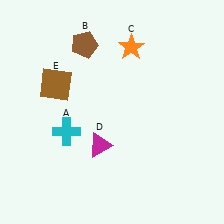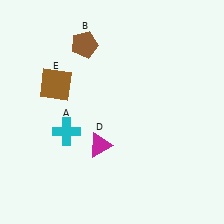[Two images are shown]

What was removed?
The orange star (C) was removed in Image 2.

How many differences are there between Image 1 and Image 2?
There is 1 difference between the two images.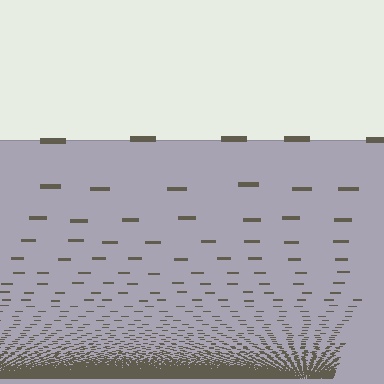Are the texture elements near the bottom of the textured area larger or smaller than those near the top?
Smaller. The gradient is inverted — elements near the bottom are smaller and denser.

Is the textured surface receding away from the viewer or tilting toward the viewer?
The surface appears to tilt toward the viewer. Texture elements get larger and sparser toward the top.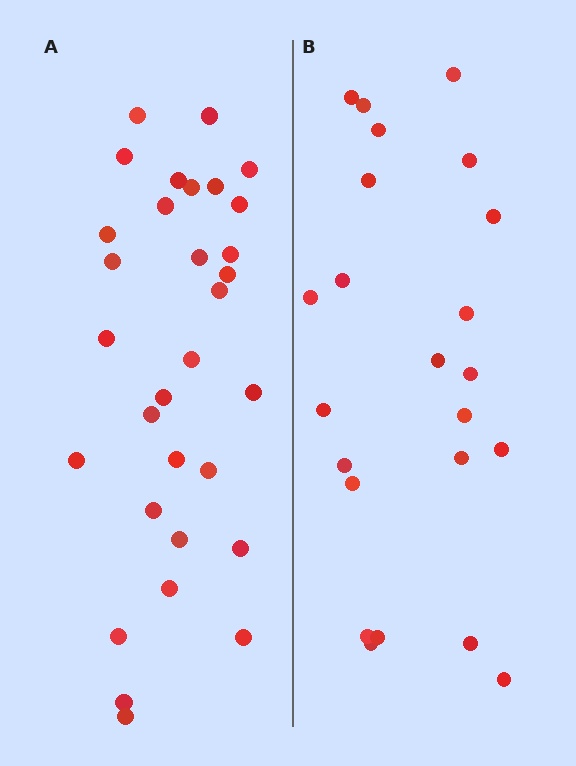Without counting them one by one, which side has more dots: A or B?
Region A (the left region) has more dots.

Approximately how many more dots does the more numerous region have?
Region A has roughly 8 or so more dots than region B.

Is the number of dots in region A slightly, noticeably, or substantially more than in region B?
Region A has noticeably more, but not dramatically so. The ratio is roughly 1.3 to 1.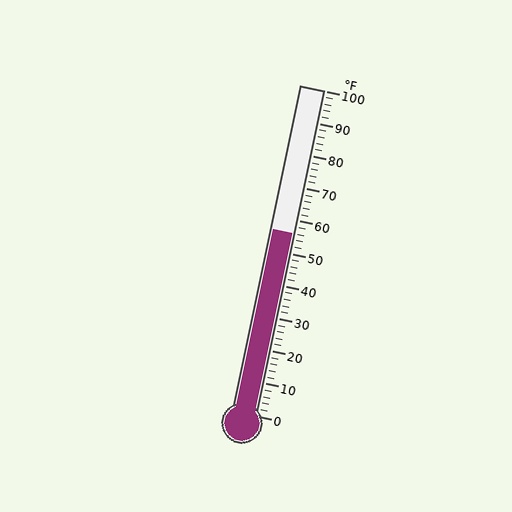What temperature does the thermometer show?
The thermometer shows approximately 56°F.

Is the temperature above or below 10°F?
The temperature is above 10°F.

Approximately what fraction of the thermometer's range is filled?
The thermometer is filled to approximately 55% of its range.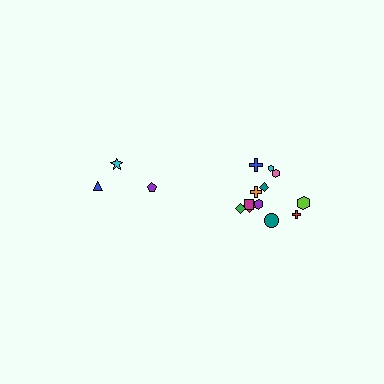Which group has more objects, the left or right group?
The right group.